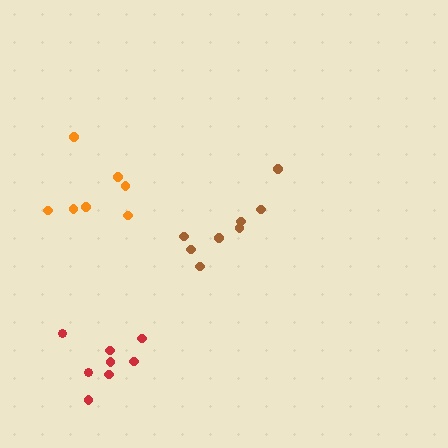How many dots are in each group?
Group 1: 8 dots, Group 2: 8 dots, Group 3: 7 dots (23 total).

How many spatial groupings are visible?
There are 3 spatial groupings.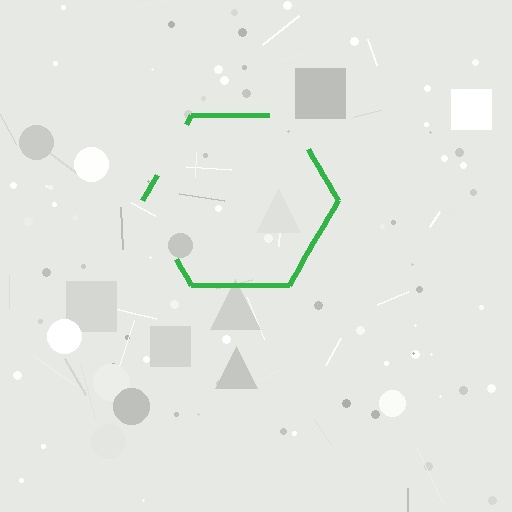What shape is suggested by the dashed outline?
The dashed outline suggests a hexagon.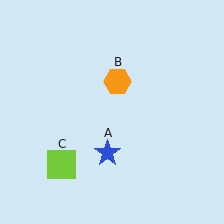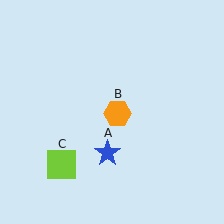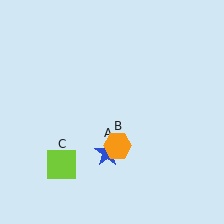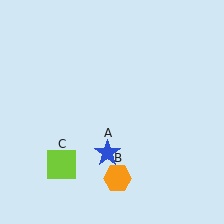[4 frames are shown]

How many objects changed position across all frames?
1 object changed position: orange hexagon (object B).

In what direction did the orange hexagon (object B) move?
The orange hexagon (object B) moved down.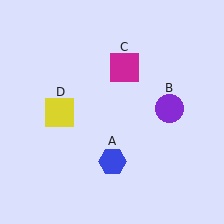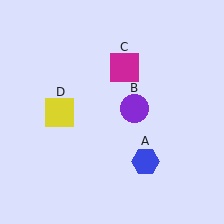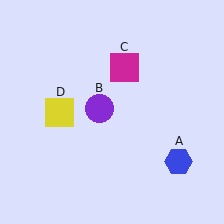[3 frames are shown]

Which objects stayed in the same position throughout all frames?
Magenta square (object C) and yellow square (object D) remained stationary.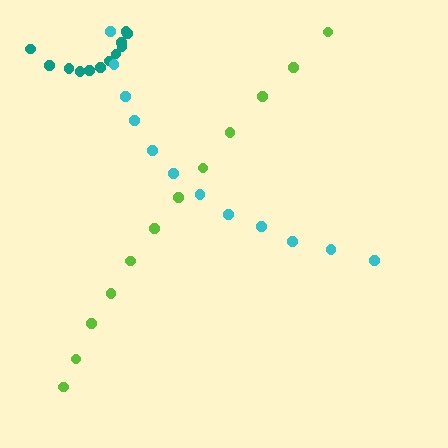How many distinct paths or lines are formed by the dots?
There are 3 distinct paths.